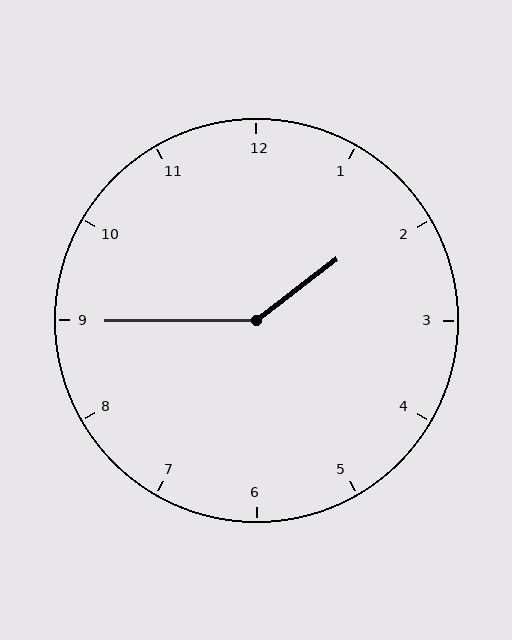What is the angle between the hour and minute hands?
Approximately 142 degrees.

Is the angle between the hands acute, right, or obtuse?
It is obtuse.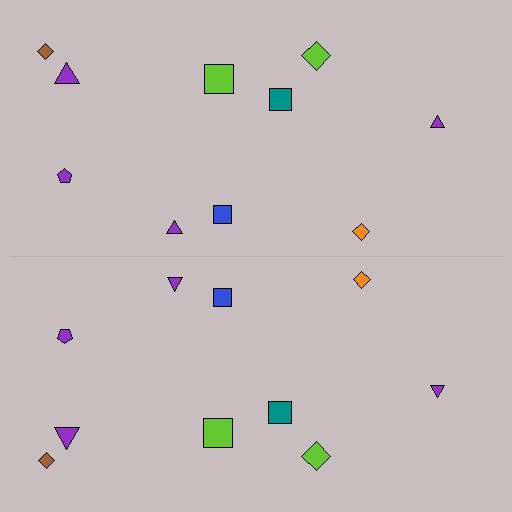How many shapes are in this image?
There are 20 shapes in this image.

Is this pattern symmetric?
Yes, this pattern has bilateral (reflection) symmetry.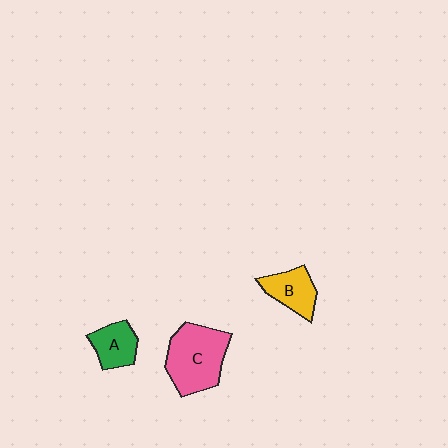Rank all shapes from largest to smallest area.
From largest to smallest: C (pink), B (yellow), A (green).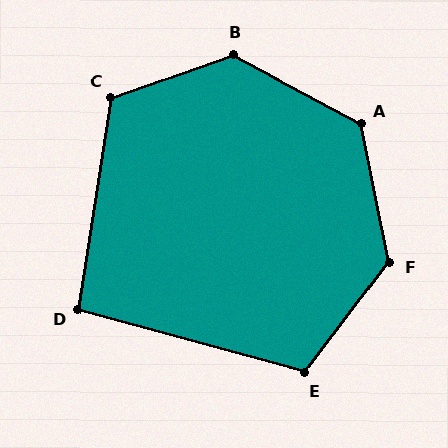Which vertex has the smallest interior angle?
D, at approximately 97 degrees.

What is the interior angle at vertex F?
Approximately 131 degrees (obtuse).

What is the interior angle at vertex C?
Approximately 118 degrees (obtuse).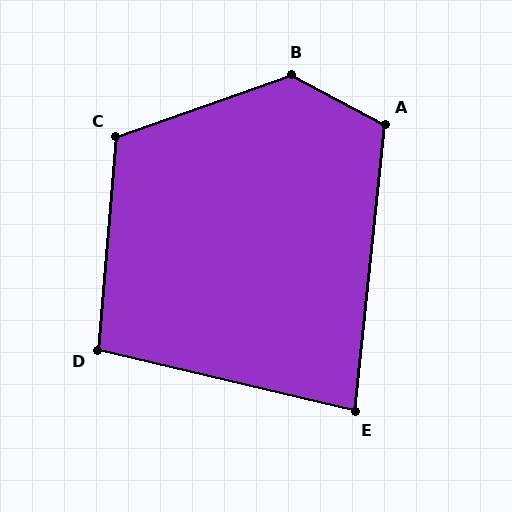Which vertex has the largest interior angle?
B, at approximately 133 degrees.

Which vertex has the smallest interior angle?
E, at approximately 83 degrees.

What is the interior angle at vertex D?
Approximately 99 degrees (obtuse).